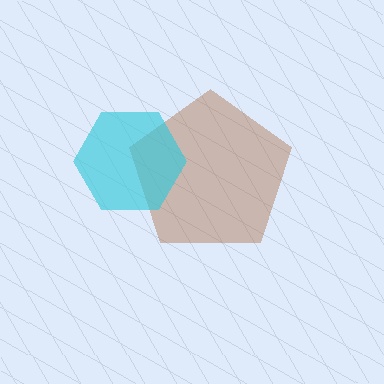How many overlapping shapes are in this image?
There are 2 overlapping shapes in the image.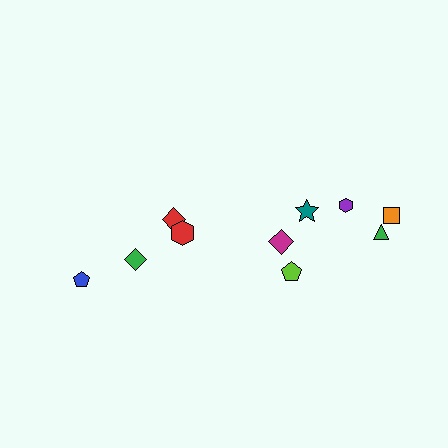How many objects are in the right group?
There are 6 objects.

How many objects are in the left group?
There are 4 objects.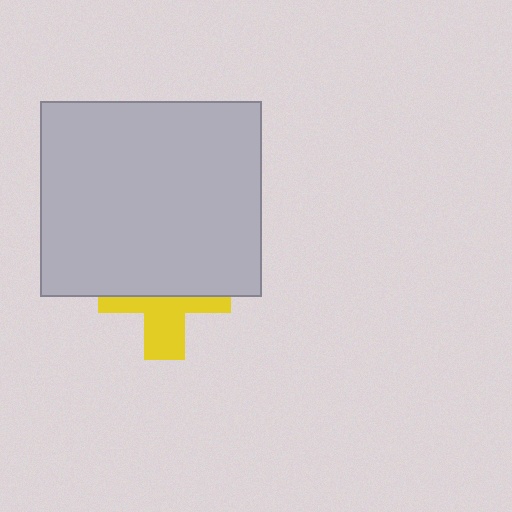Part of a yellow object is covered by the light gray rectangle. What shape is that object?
It is a cross.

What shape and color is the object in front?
The object in front is a light gray rectangle.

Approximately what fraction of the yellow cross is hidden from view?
Roughly 57% of the yellow cross is hidden behind the light gray rectangle.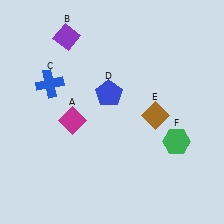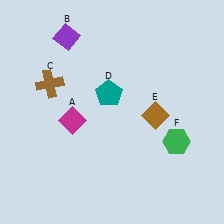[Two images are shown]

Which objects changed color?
C changed from blue to brown. D changed from blue to teal.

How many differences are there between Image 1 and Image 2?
There are 2 differences between the two images.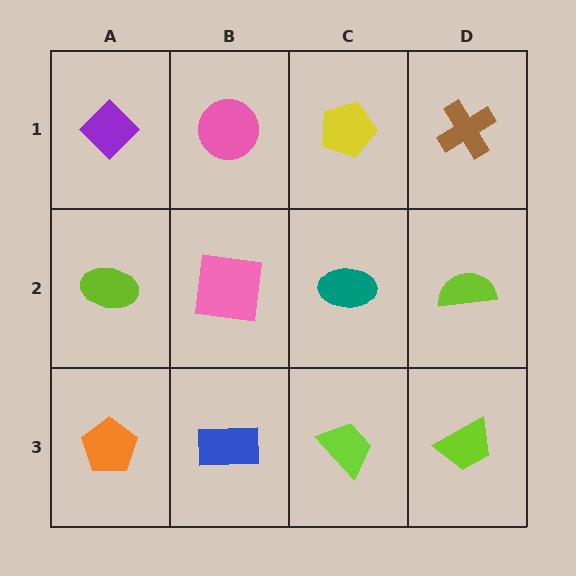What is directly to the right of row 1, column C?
A brown cross.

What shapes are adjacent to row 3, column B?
A pink square (row 2, column B), an orange pentagon (row 3, column A), a lime trapezoid (row 3, column C).